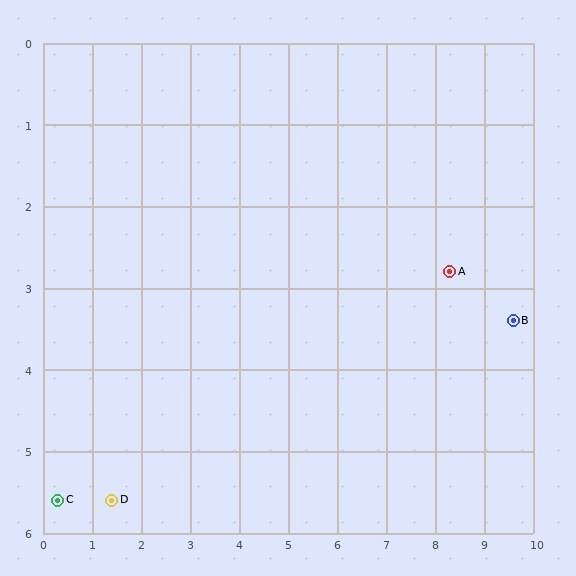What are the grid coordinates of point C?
Point C is at approximately (0.3, 5.6).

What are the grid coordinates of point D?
Point D is at approximately (1.4, 5.6).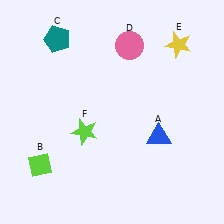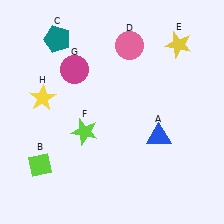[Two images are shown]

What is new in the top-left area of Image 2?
A magenta circle (G) was added in the top-left area of Image 2.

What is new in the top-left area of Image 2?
A yellow star (H) was added in the top-left area of Image 2.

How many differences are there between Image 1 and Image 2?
There are 2 differences between the two images.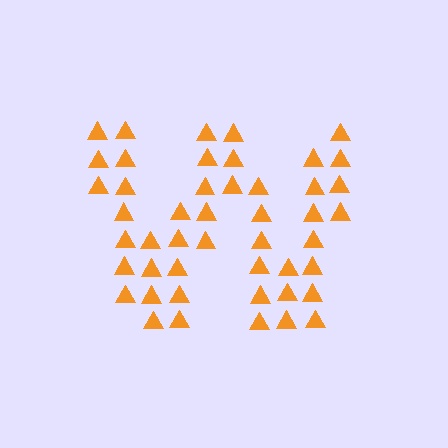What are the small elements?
The small elements are triangles.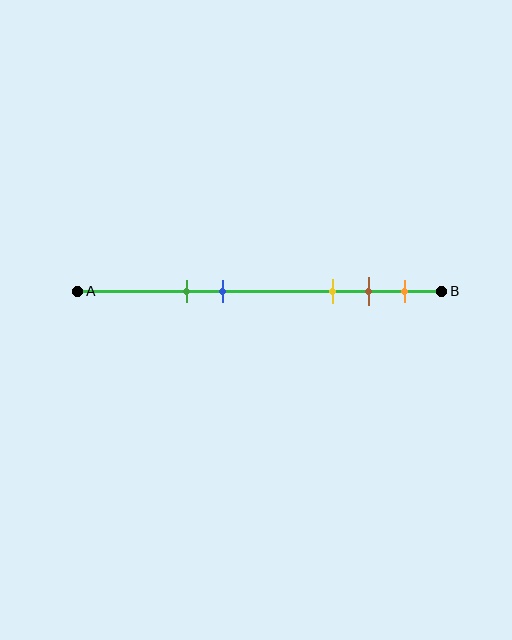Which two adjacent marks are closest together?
The brown and orange marks are the closest adjacent pair.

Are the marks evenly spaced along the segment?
No, the marks are not evenly spaced.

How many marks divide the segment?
There are 5 marks dividing the segment.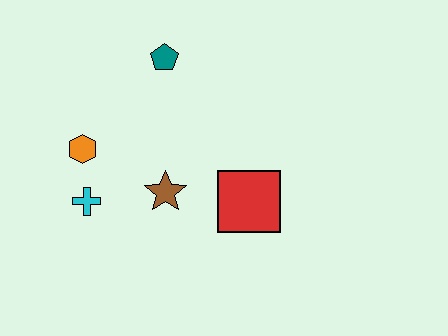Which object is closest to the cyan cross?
The orange hexagon is closest to the cyan cross.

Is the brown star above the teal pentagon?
No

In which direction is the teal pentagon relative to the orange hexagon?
The teal pentagon is above the orange hexagon.